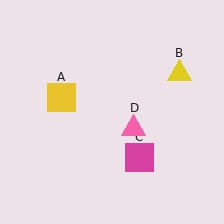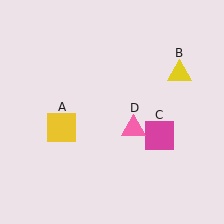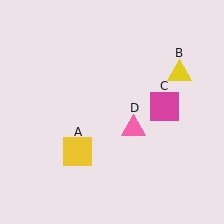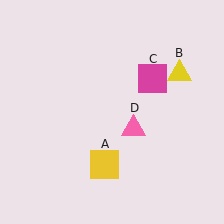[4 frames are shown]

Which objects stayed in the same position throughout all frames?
Yellow triangle (object B) and pink triangle (object D) remained stationary.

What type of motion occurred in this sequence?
The yellow square (object A), magenta square (object C) rotated counterclockwise around the center of the scene.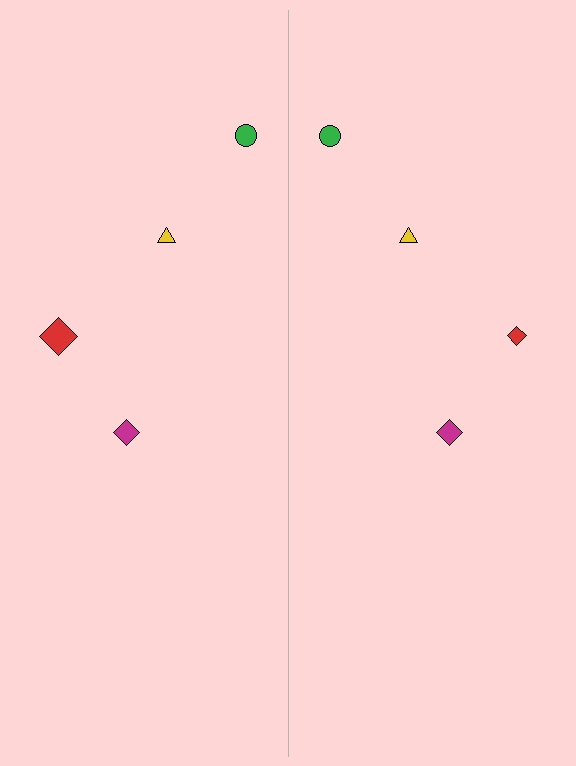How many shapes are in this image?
There are 8 shapes in this image.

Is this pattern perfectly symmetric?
No, the pattern is not perfectly symmetric. The red diamond on the right side has a different size than its mirror counterpart.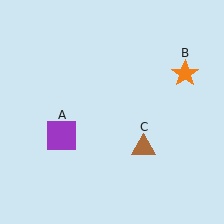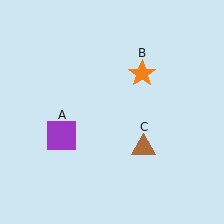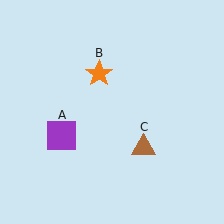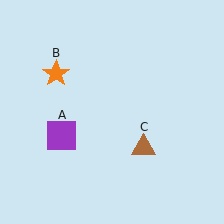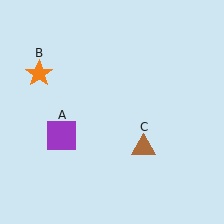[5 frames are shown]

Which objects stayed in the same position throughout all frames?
Purple square (object A) and brown triangle (object C) remained stationary.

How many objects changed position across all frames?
1 object changed position: orange star (object B).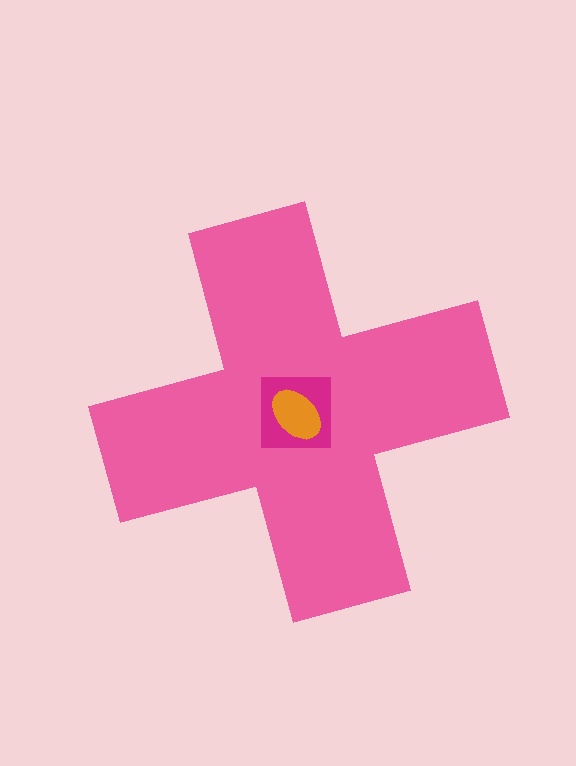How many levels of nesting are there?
3.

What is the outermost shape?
The pink cross.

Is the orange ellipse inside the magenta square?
Yes.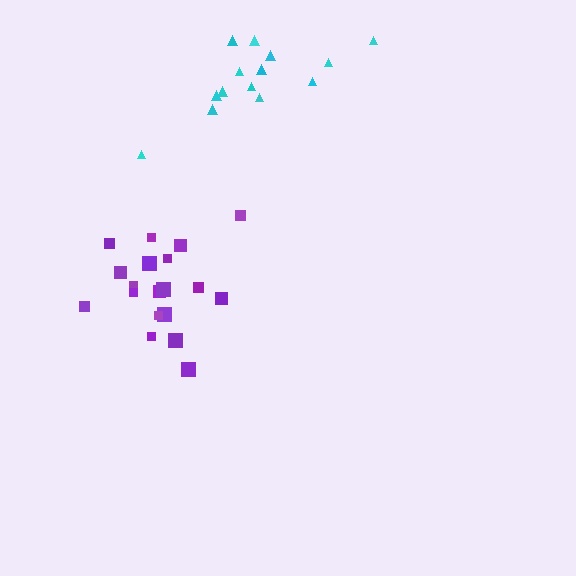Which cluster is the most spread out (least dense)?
Cyan.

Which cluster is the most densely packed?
Purple.